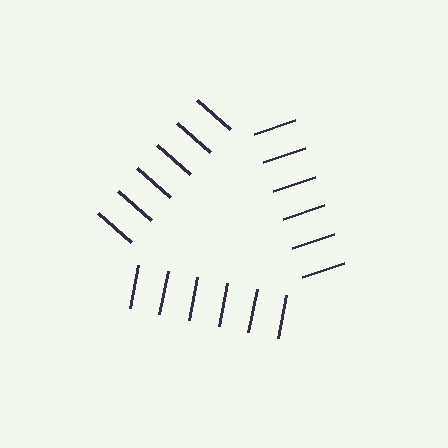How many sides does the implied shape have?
3 sides — the line-ends trace a triangle.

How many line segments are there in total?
18 — 6 along each of the 3 edges.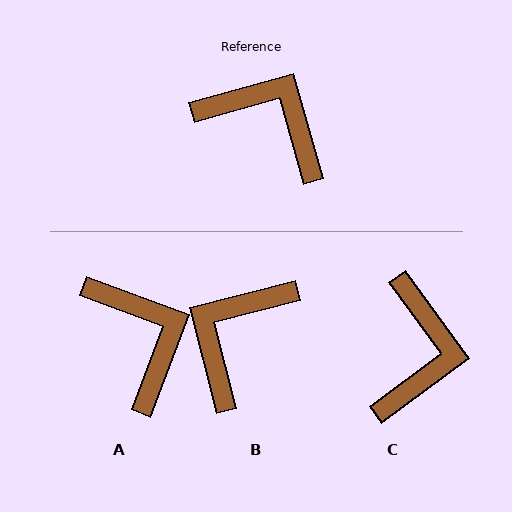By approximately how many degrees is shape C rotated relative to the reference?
Approximately 70 degrees clockwise.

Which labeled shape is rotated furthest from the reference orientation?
B, about 88 degrees away.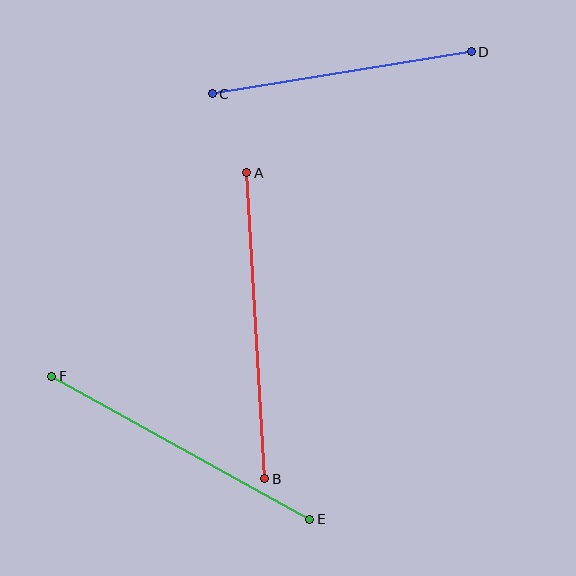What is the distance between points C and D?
The distance is approximately 263 pixels.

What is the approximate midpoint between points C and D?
The midpoint is at approximately (342, 73) pixels.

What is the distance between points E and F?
The distance is approximately 295 pixels.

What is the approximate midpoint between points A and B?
The midpoint is at approximately (256, 326) pixels.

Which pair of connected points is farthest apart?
Points A and B are farthest apart.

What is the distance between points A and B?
The distance is approximately 307 pixels.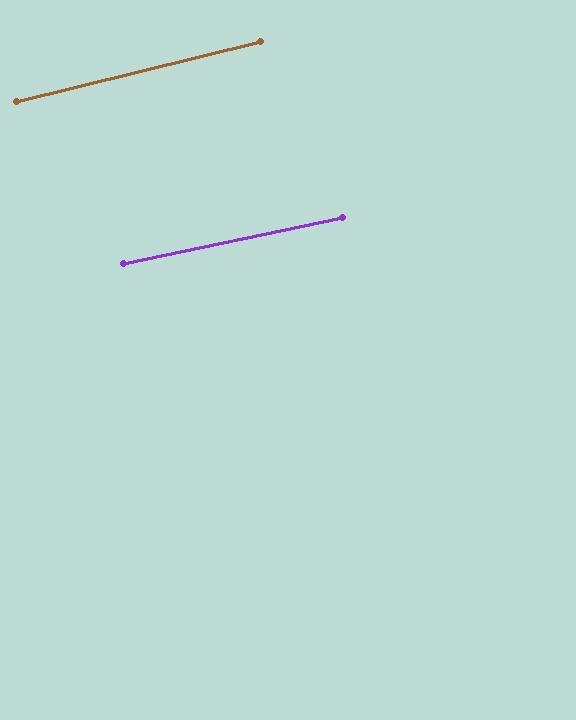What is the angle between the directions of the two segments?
Approximately 2 degrees.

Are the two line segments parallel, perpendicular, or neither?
Parallel — their directions differ by only 1.9°.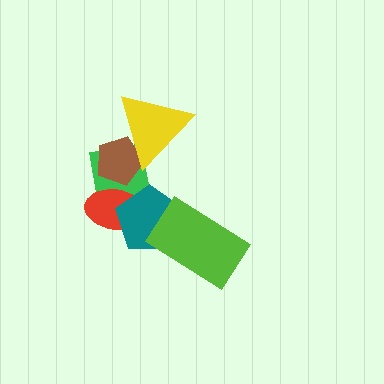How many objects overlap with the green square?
4 objects overlap with the green square.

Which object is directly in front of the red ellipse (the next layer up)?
The brown pentagon is directly in front of the red ellipse.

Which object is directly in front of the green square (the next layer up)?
The red ellipse is directly in front of the green square.